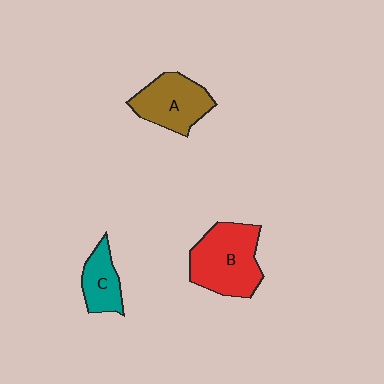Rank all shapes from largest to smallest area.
From largest to smallest: B (red), A (brown), C (teal).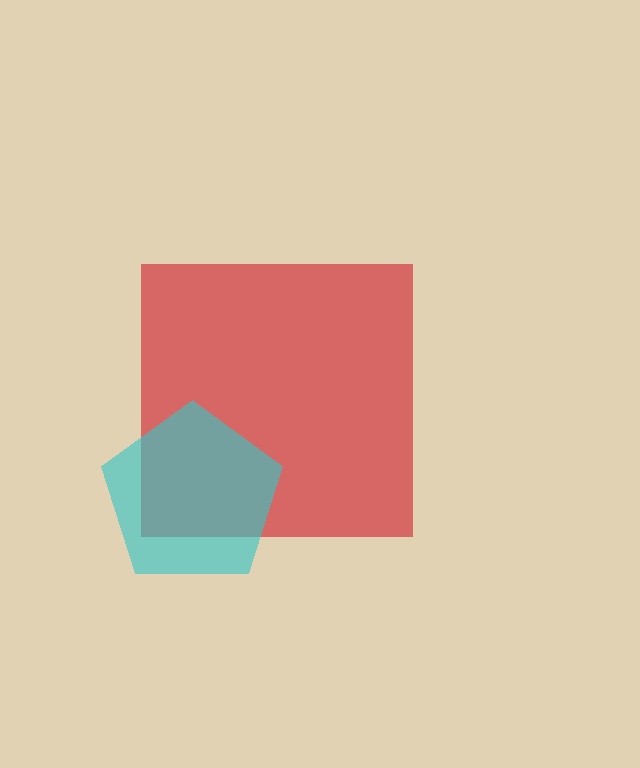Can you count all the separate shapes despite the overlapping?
Yes, there are 2 separate shapes.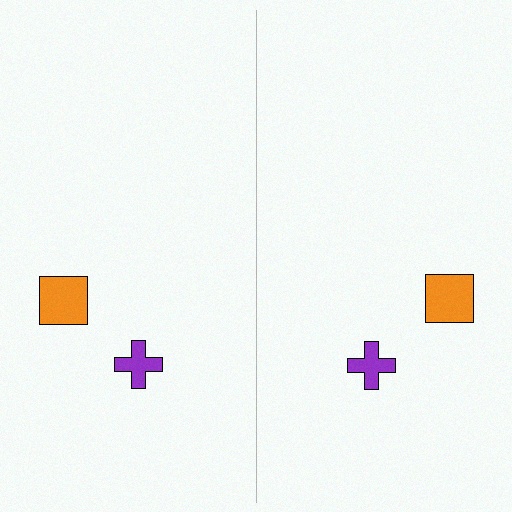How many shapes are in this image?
There are 4 shapes in this image.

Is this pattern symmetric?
Yes, this pattern has bilateral (reflection) symmetry.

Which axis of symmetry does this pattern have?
The pattern has a vertical axis of symmetry running through the center of the image.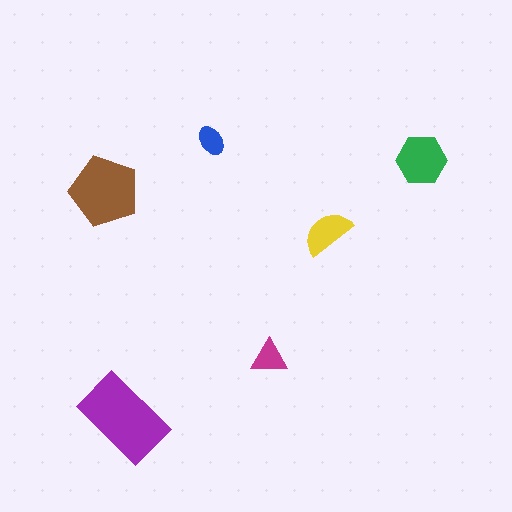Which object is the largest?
The purple rectangle.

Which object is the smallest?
The blue ellipse.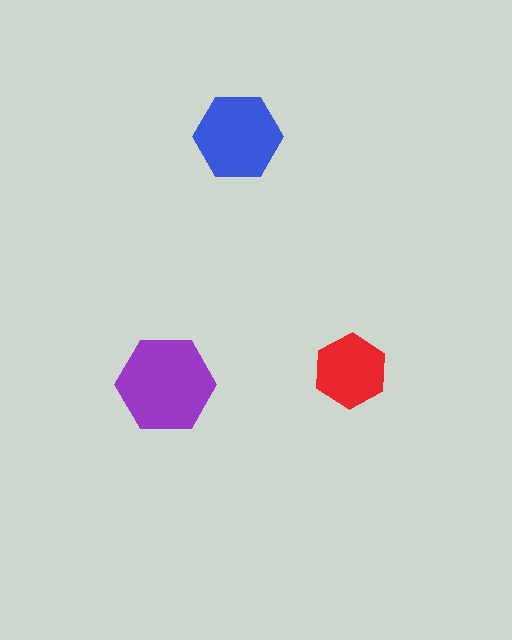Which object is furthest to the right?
The red hexagon is rightmost.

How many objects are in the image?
There are 3 objects in the image.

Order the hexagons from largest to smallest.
the purple one, the blue one, the red one.